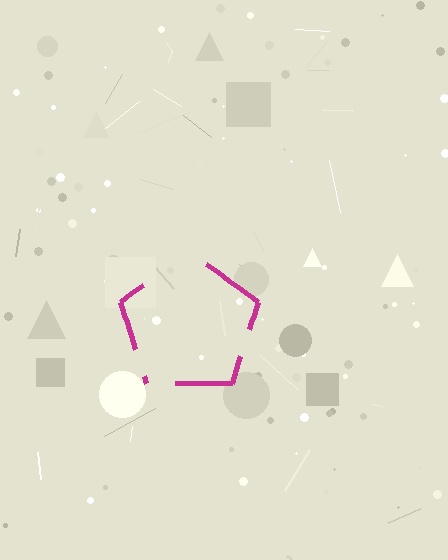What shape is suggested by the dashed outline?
The dashed outline suggests a pentagon.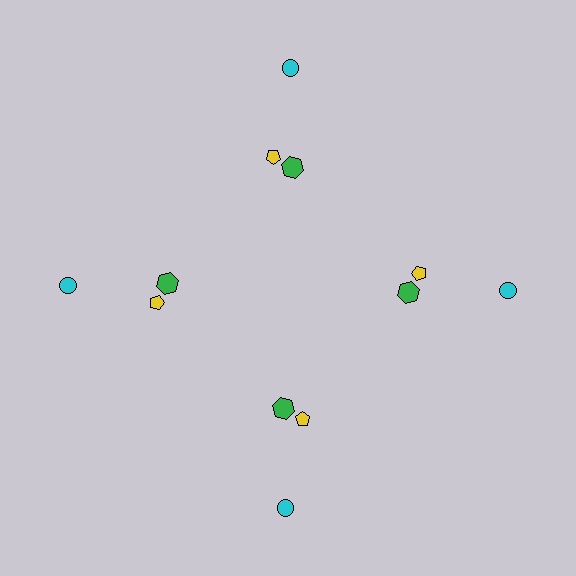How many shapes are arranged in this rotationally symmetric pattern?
There are 12 shapes, arranged in 4 groups of 3.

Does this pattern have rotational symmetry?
Yes, this pattern has 4-fold rotational symmetry. It looks the same after rotating 90 degrees around the center.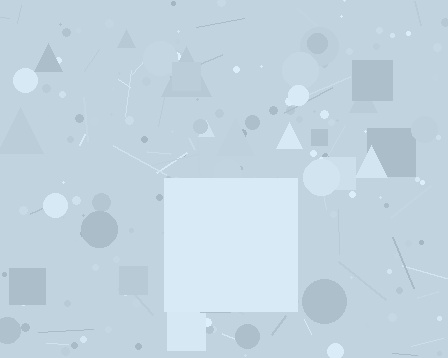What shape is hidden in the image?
A square is hidden in the image.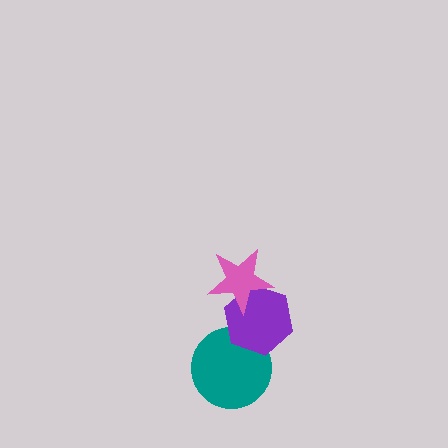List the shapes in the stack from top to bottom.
From top to bottom: the pink star, the purple hexagon, the teal circle.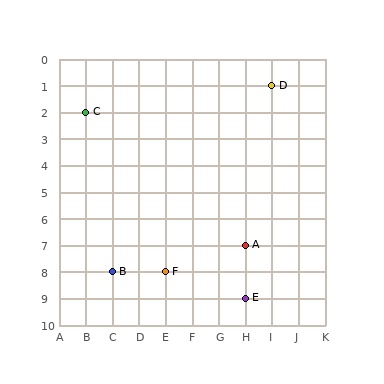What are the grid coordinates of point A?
Point A is at grid coordinates (H, 7).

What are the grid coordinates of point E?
Point E is at grid coordinates (H, 9).